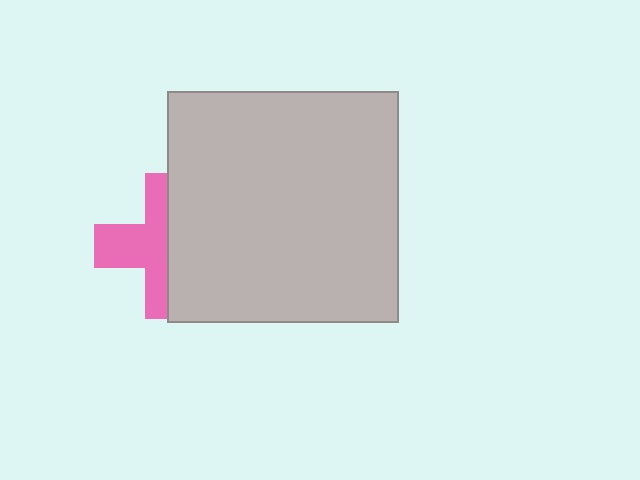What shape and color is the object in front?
The object in front is a light gray square.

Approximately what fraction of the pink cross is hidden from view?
Roughly 50% of the pink cross is hidden behind the light gray square.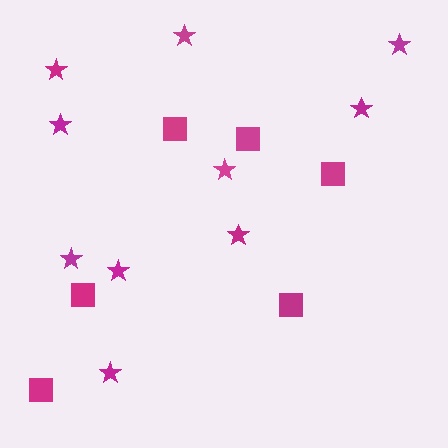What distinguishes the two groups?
There are 2 groups: one group of squares (6) and one group of stars (10).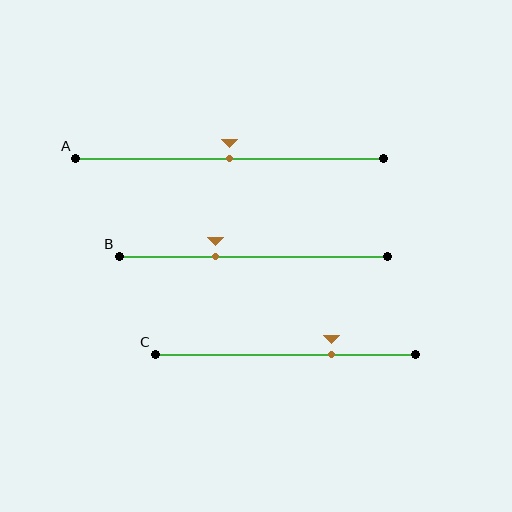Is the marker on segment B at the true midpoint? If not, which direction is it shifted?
No, the marker on segment B is shifted to the left by about 14% of the segment length.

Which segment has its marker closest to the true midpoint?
Segment A has its marker closest to the true midpoint.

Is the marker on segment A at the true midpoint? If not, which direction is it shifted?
Yes, the marker on segment A is at the true midpoint.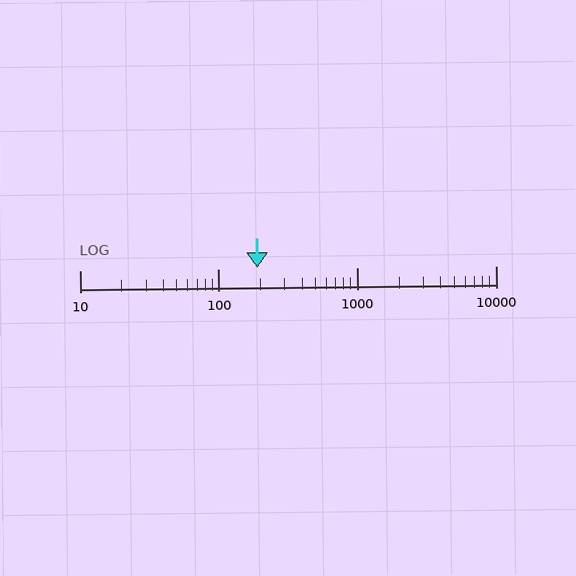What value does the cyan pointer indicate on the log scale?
The pointer indicates approximately 190.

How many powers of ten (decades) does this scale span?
The scale spans 3 decades, from 10 to 10000.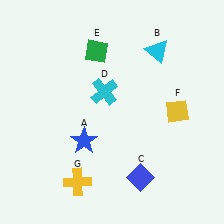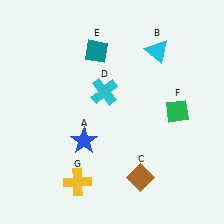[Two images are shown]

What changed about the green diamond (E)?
In Image 1, E is green. In Image 2, it changed to teal.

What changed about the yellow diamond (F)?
In Image 1, F is yellow. In Image 2, it changed to green.